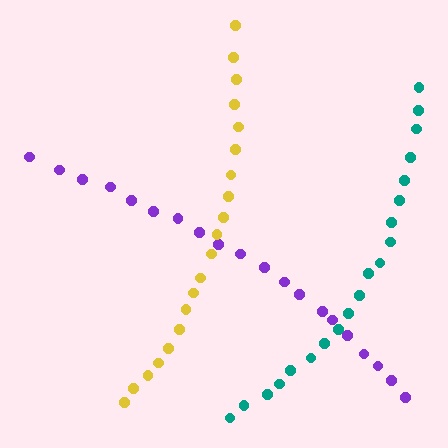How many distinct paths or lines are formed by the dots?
There are 3 distinct paths.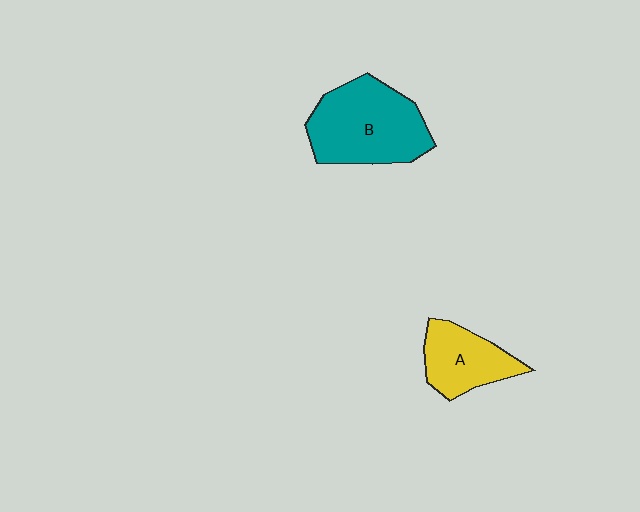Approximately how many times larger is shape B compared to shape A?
Approximately 1.7 times.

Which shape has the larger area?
Shape B (teal).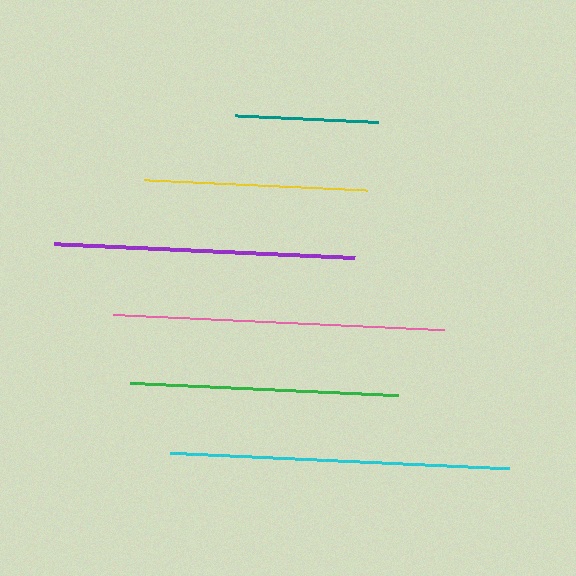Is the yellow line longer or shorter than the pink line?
The pink line is longer than the yellow line.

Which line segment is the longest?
The cyan line is the longest at approximately 339 pixels.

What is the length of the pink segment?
The pink segment is approximately 332 pixels long.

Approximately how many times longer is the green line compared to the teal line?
The green line is approximately 1.9 times the length of the teal line.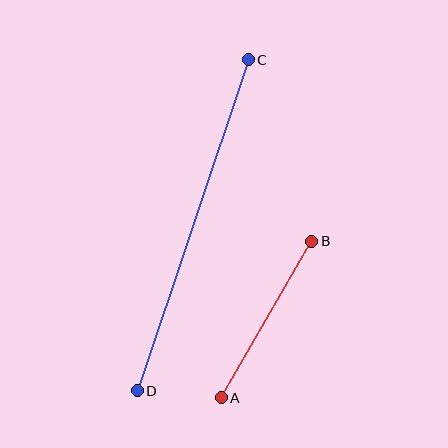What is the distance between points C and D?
The distance is approximately 349 pixels.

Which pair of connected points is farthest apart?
Points C and D are farthest apart.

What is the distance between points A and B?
The distance is approximately 181 pixels.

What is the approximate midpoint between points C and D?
The midpoint is at approximately (193, 225) pixels.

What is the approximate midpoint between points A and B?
The midpoint is at approximately (267, 320) pixels.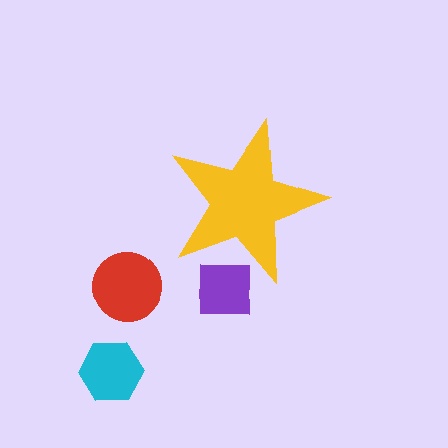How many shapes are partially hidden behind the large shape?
1 shape is partially hidden.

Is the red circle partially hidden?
No, the red circle is fully visible.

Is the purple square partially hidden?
Yes, the purple square is partially hidden behind the yellow star.